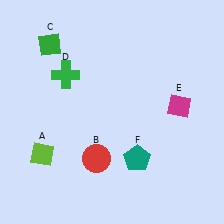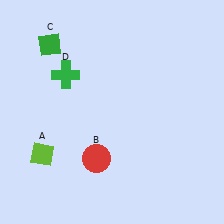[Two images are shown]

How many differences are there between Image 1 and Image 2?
There are 2 differences between the two images.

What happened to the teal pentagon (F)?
The teal pentagon (F) was removed in Image 2. It was in the bottom-right area of Image 1.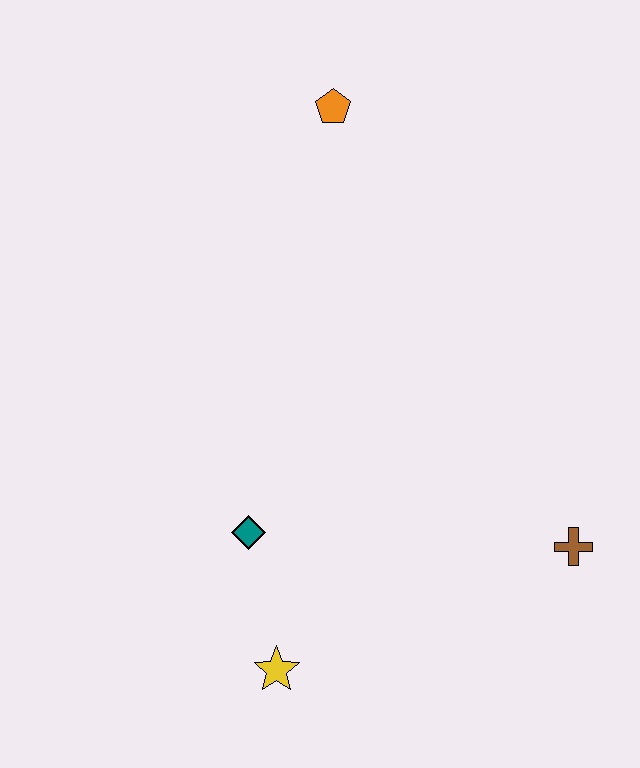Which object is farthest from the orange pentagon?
The yellow star is farthest from the orange pentagon.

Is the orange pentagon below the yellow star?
No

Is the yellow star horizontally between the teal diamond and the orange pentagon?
Yes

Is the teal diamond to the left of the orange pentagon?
Yes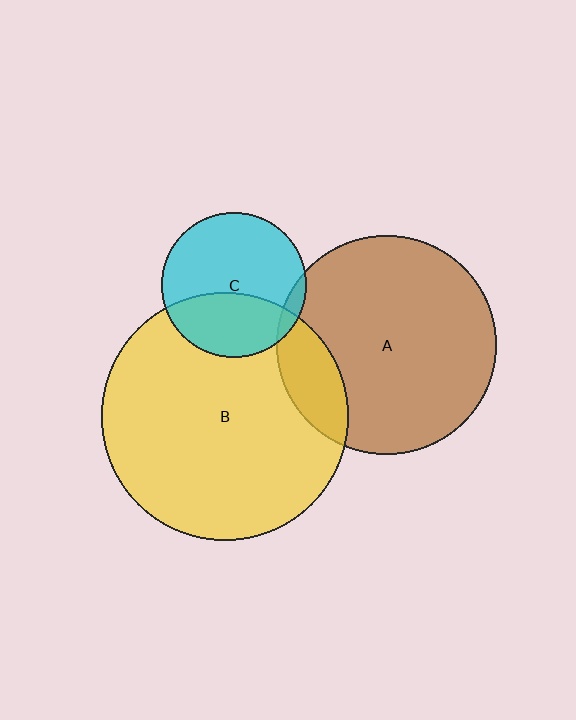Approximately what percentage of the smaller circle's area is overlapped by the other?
Approximately 35%.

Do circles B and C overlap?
Yes.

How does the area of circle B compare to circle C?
Approximately 2.9 times.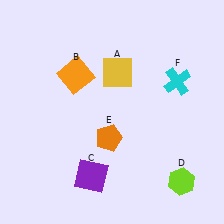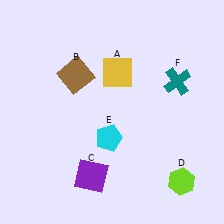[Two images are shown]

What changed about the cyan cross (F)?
In Image 1, F is cyan. In Image 2, it changed to teal.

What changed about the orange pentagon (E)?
In Image 1, E is orange. In Image 2, it changed to cyan.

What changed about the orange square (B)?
In Image 1, B is orange. In Image 2, it changed to brown.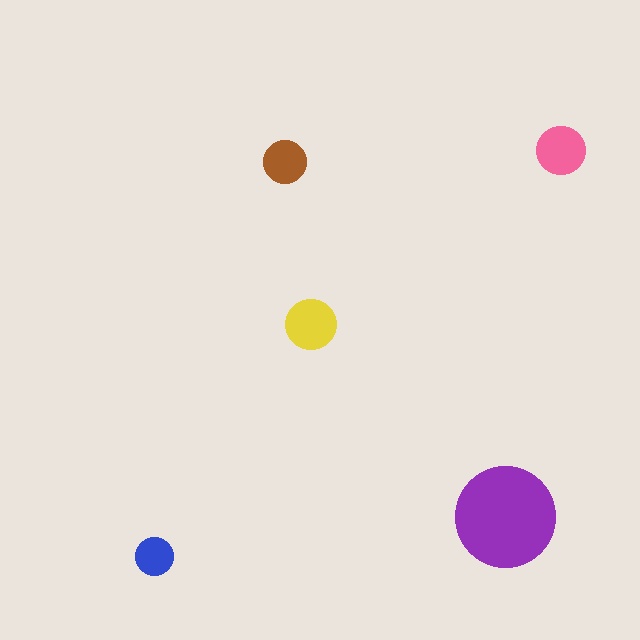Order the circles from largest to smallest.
the purple one, the yellow one, the pink one, the brown one, the blue one.